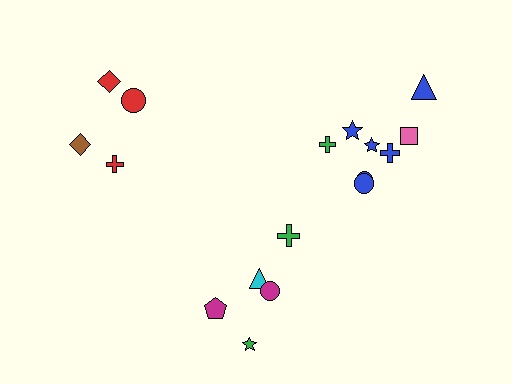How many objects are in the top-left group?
There are 4 objects.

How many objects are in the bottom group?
There are 5 objects.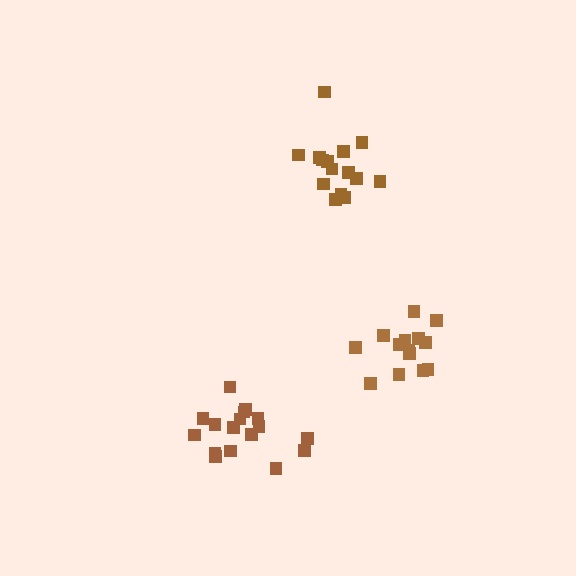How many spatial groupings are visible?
There are 3 spatial groupings.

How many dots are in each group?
Group 1: 17 dots, Group 2: 15 dots, Group 3: 14 dots (46 total).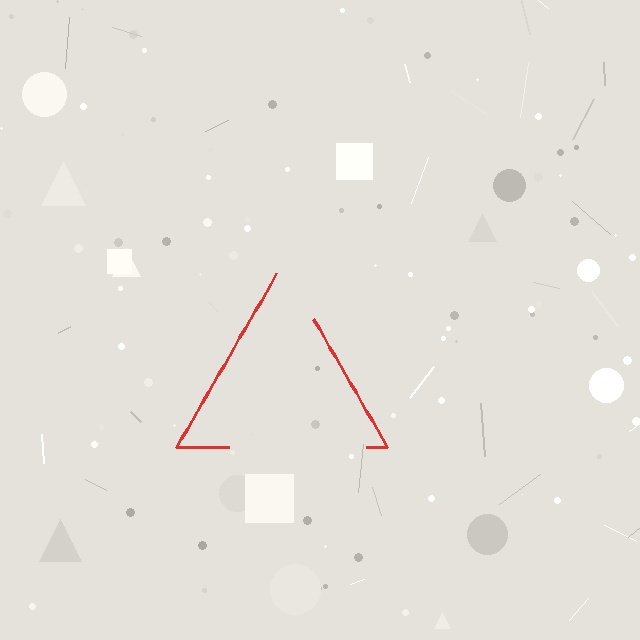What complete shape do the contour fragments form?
The contour fragments form a triangle.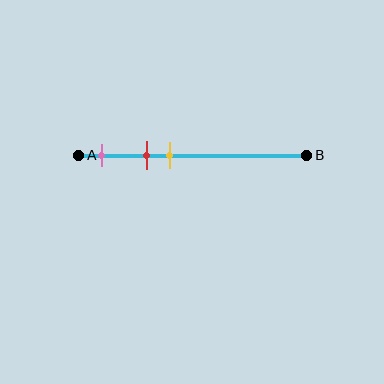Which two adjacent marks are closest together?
The red and yellow marks are the closest adjacent pair.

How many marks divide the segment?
There are 3 marks dividing the segment.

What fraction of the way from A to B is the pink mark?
The pink mark is approximately 10% (0.1) of the way from A to B.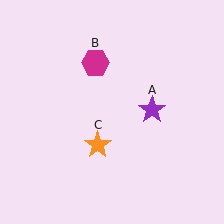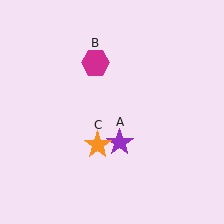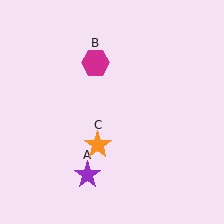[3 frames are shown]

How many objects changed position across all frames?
1 object changed position: purple star (object A).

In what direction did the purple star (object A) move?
The purple star (object A) moved down and to the left.